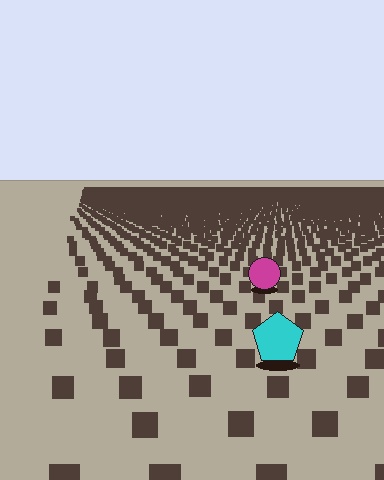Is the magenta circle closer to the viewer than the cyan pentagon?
No. The cyan pentagon is closer — you can tell from the texture gradient: the ground texture is coarser near it.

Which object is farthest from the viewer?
The magenta circle is farthest from the viewer. It appears smaller and the ground texture around it is denser.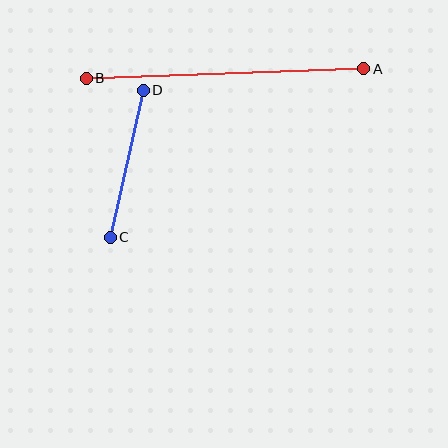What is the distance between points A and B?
The distance is approximately 278 pixels.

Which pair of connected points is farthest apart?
Points A and B are farthest apart.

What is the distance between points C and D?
The distance is approximately 151 pixels.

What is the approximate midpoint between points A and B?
The midpoint is at approximately (225, 74) pixels.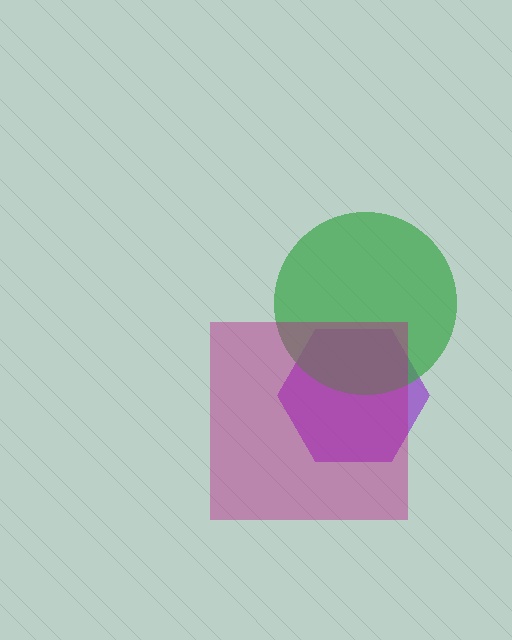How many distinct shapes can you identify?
There are 3 distinct shapes: a purple hexagon, a green circle, a magenta square.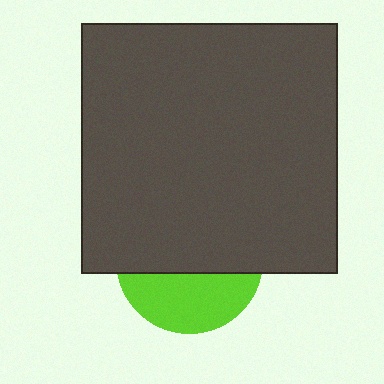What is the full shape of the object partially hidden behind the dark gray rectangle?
The partially hidden object is a lime circle.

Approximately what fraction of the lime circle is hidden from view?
Roughly 61% of the lime circle is hidden behind the dark gray rectangle.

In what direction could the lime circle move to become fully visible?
The lime circle could move down. That would shift it out from behind the dark gray rectangle entirely.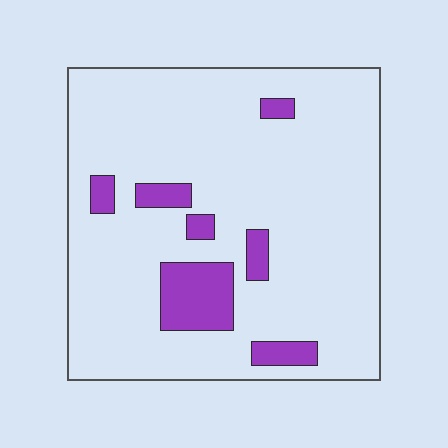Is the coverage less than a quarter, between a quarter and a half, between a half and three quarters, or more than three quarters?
Less than a quarter.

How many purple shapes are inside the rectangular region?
7.